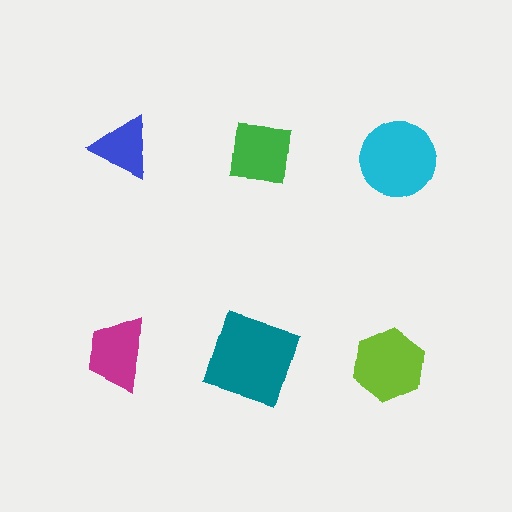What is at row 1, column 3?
A cyan circle.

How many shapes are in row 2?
3 shapes.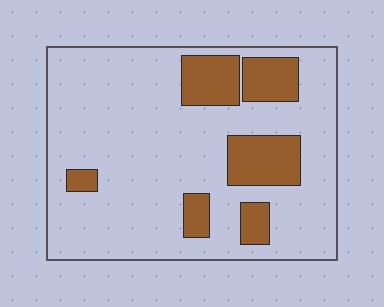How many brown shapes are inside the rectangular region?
6.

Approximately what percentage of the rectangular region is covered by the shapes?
Approximately 20%.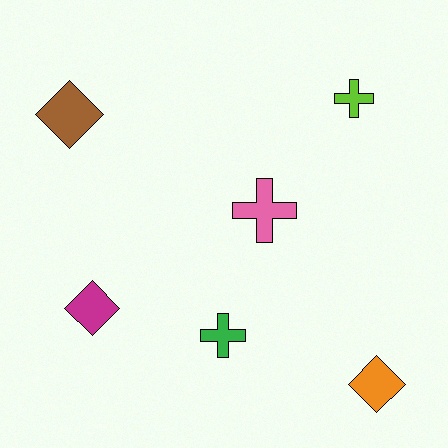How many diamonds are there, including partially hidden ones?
There are 3 diamonds.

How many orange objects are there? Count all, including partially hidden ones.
There is 1 orange object.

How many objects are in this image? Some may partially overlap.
There are 6 objects.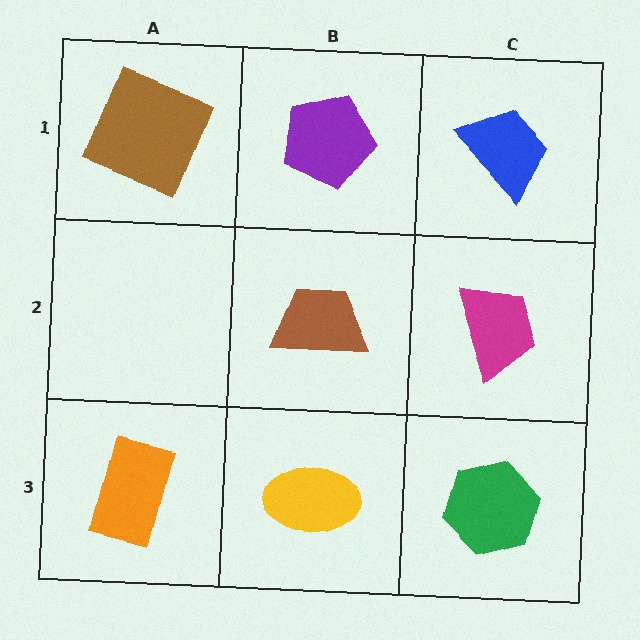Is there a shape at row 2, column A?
No, that cell is empty.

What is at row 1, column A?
A brown square.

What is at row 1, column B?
A purple pentagon.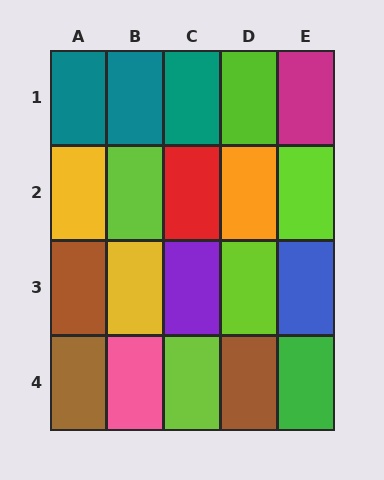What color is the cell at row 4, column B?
Pink.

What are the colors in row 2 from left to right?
Yellow, lime, red, orange, lime.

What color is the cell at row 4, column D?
Brown.